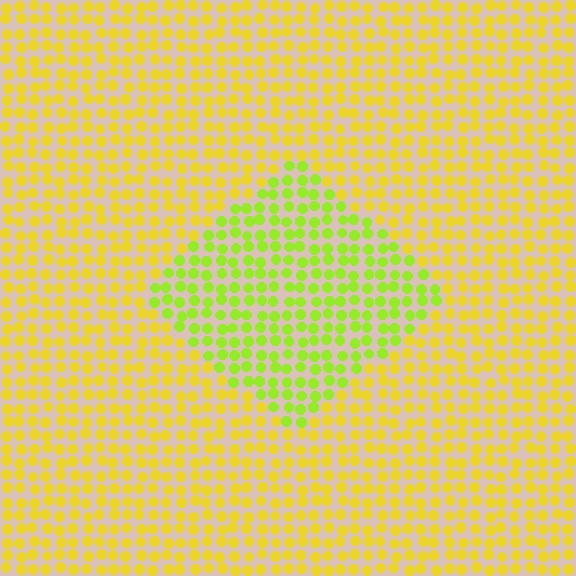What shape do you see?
I see a diamond.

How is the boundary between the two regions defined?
The boundary is defined purely by a slight shift in hue (about 34 degrees). Spacing, size, and orientation are identical on both sides.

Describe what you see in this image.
The image is filled with small yellow elements in a uniform arrangement. A diamond-shaped region is visible where the elements are tinted to a slightly different hue, forming a subtle color boundary.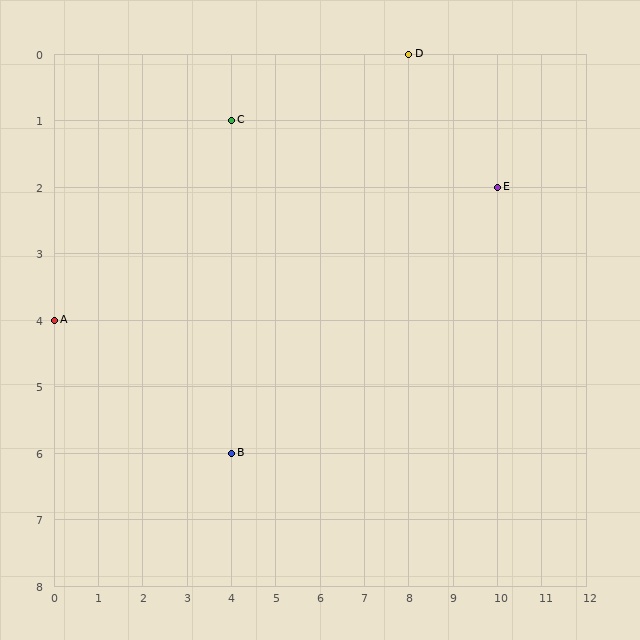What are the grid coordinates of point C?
Point C is at grid coordinates (4, 1).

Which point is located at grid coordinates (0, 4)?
Point A is at (0, 4).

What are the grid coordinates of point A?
Point A is at grid coordinates (0, 4).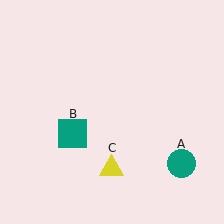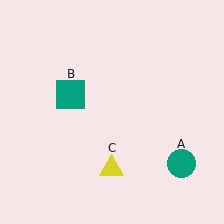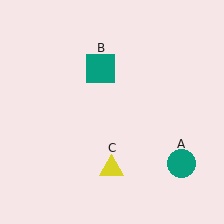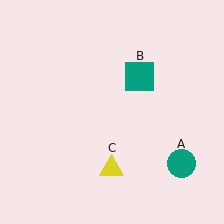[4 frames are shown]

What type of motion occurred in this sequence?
The teal square (object B) rotated clockwise around the center of the scene.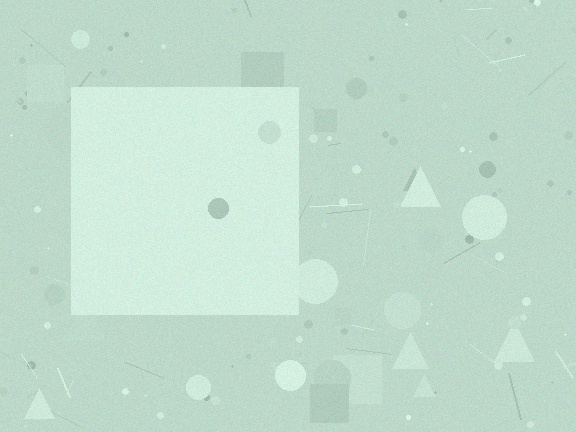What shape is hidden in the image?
A square is hidden in the image.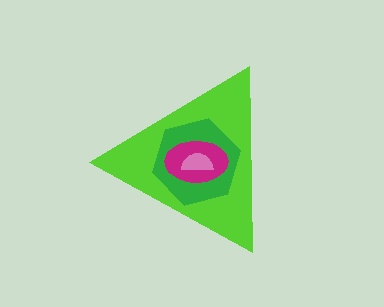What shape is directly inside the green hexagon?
The magenta ellipse.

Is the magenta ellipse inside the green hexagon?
Yes.